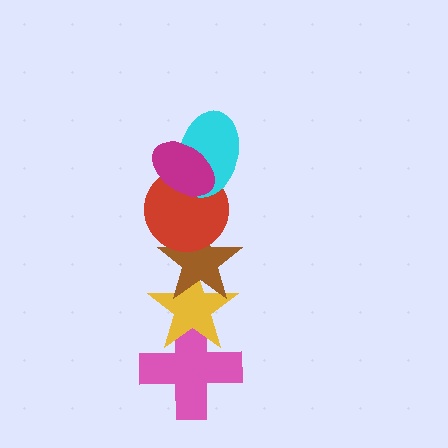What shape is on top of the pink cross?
The yellow star is on top of the pink cross.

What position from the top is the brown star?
The brown star is 4th from the top.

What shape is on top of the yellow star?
The brown star is on top of the yellow star.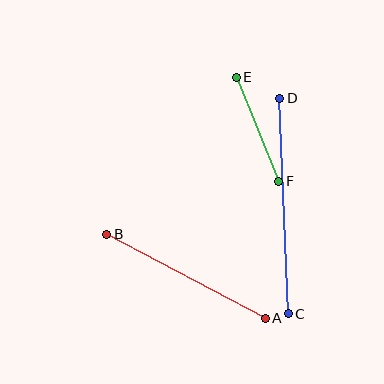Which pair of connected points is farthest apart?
Points C and D are farthest apart.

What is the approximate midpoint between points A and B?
The midpoint is at approximately (186, 276) pixels.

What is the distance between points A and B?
The distance is approximately 180 pixels.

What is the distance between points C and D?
The distance is approximately 216 pixels.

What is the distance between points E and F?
The distance is approximately 112 pixels.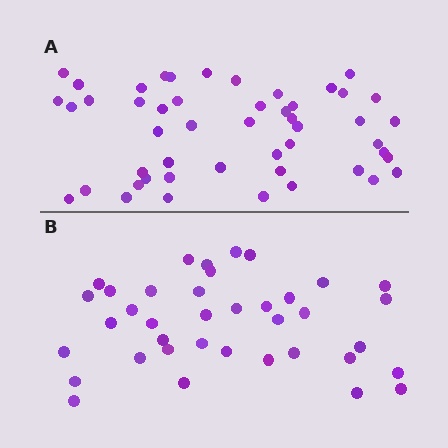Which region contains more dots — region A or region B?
Region A (the top region) has more dots.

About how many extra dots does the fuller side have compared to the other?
Region A has roughly 12 or so more dots than region B.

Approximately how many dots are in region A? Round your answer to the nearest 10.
About 50 dots. (The exact count is 49, which rounds to 50.)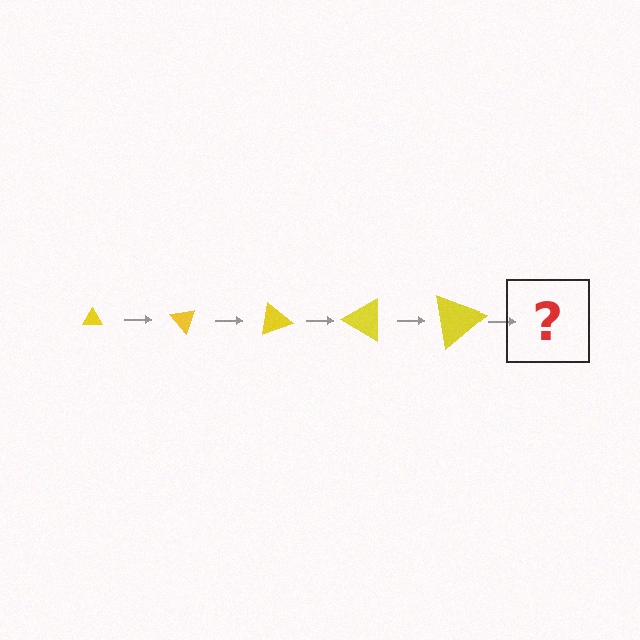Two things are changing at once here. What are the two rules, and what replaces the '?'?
The two rules are that the triangle grows larger each step and it rotates 50 degrees each step. The '?' should be a triangle, larger than the previous one and rotated 250 degrees from the start.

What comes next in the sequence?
The next element should be a triangle, larger than the previous one and rotated 250 degrees from the start.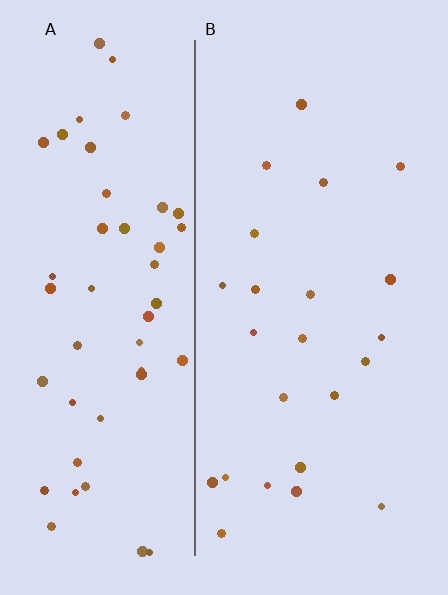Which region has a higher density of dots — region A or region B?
A (the left).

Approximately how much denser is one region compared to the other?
Approximately 2.2× — region A over region B.